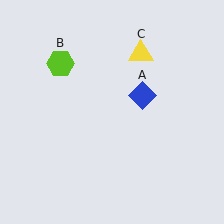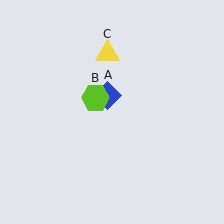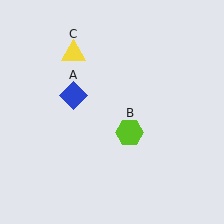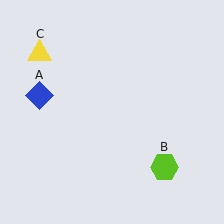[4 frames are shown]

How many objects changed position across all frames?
3 objects changed position: blue diamond (object A), lime hexagon (object B), yellow triangle (object C).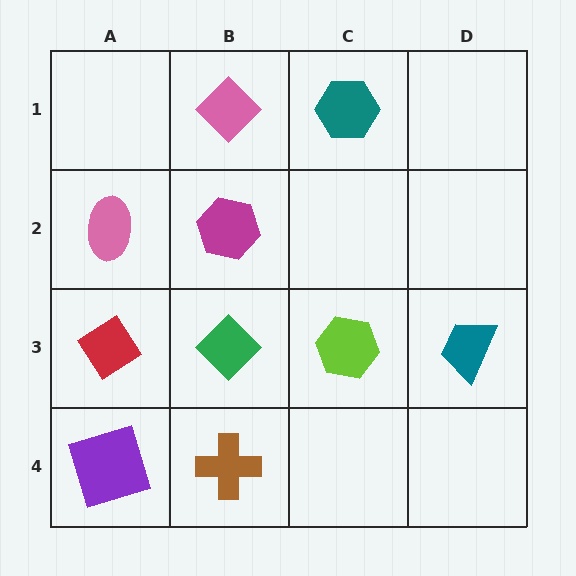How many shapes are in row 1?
2 shapes.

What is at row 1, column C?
A teal hexagon.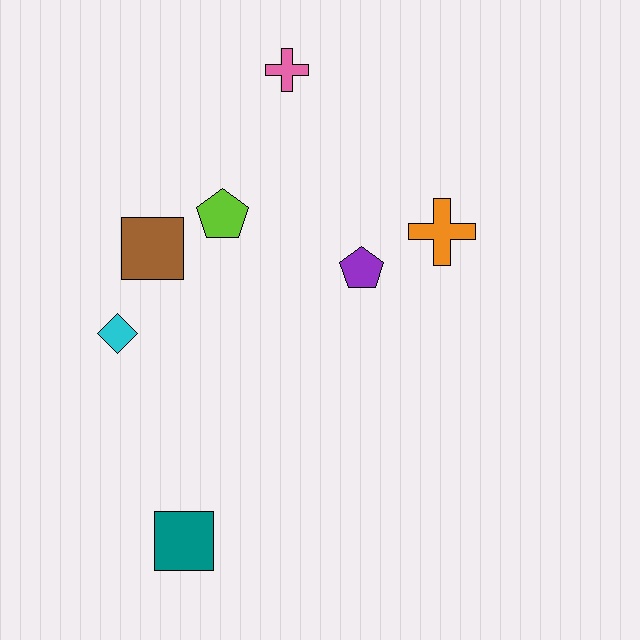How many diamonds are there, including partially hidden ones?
There is 1 diamond.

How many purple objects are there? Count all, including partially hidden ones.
There is 1 purple object.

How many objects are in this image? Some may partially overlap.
There are 7 objects.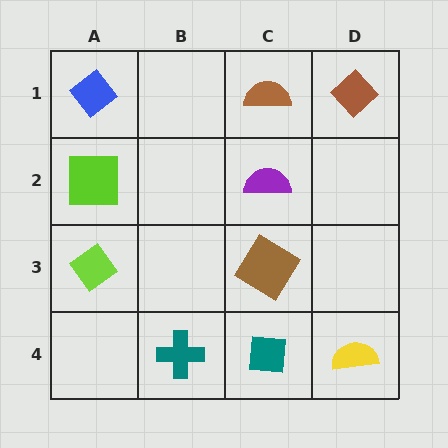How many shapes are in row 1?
3 shapes.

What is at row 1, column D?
A brown diamond.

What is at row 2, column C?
A purple semicircle.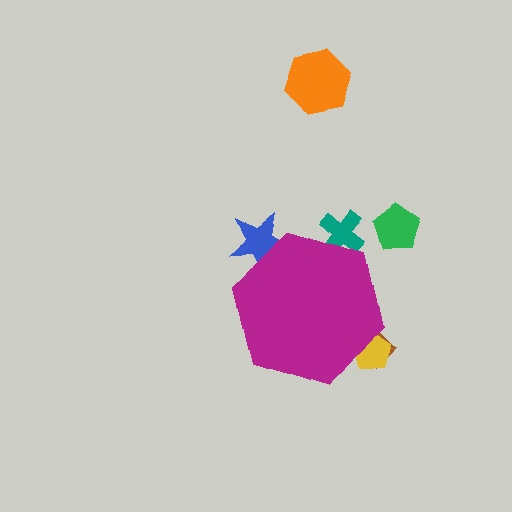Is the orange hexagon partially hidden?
No, the orange hexagon is fully visible.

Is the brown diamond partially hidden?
Yes, the brown diamond is partially hidden behind the magenta hexagon.